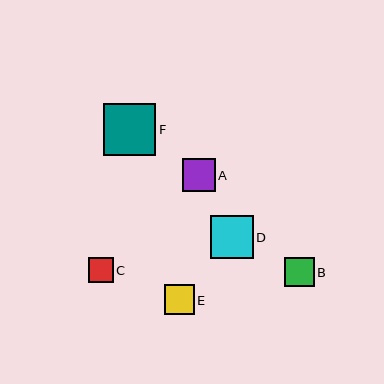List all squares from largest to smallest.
From largest to smallest: F, D, A, E, B, C.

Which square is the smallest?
Square C is the smallest with a size of approximately 25 pixels.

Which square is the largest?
Square F is the largest with a size of approximately 52 pixels.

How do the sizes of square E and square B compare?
Square E and square B are approximately the same size.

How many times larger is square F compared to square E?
Square F is approximately 1.7 times the size of square E.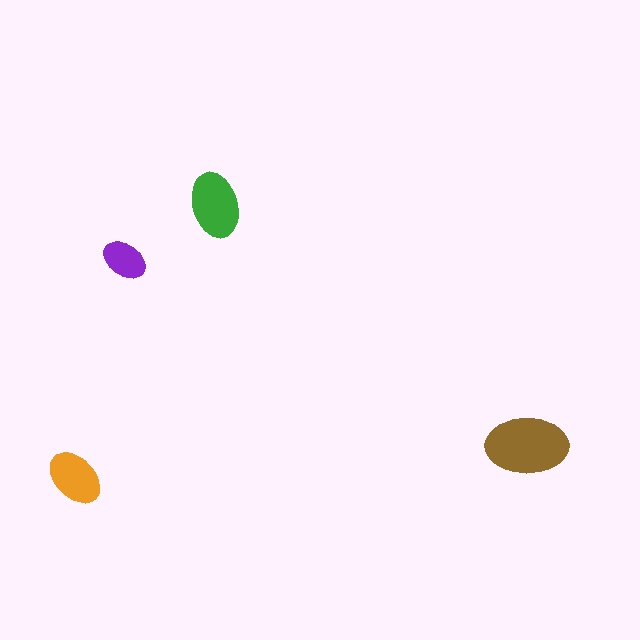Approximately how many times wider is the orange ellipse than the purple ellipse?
About 1.5 times wider.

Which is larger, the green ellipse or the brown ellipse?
The brown one.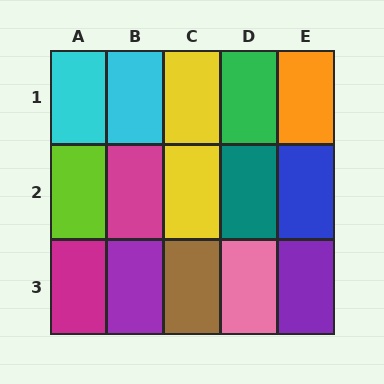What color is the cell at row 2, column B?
Magenta.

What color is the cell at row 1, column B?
Cyan.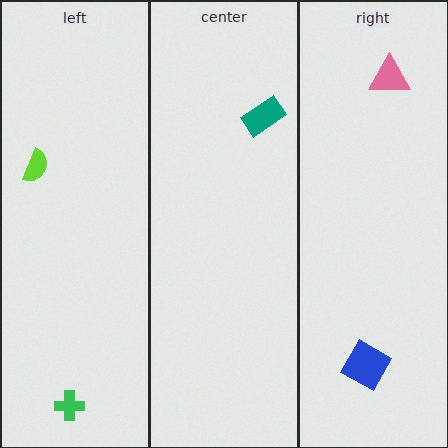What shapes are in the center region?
The teal rectangle.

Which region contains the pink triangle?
The right region.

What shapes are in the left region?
The lime semicircle, the green cross.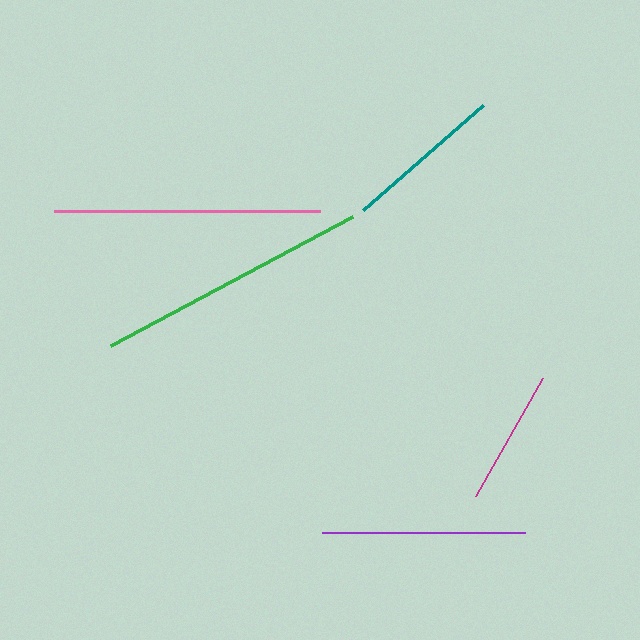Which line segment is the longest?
The green line is the longest at approximately 274 pixels.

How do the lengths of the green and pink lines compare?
The green and pink lines are approximately the same length.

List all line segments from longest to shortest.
From longest to shortest: green, pink, purple, teal, magenta.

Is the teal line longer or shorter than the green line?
The green line is longer than the teal line.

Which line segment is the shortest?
The magenta line is the shortest at approximately 136 pixels.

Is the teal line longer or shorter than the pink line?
The pink line is longer than the teal line.